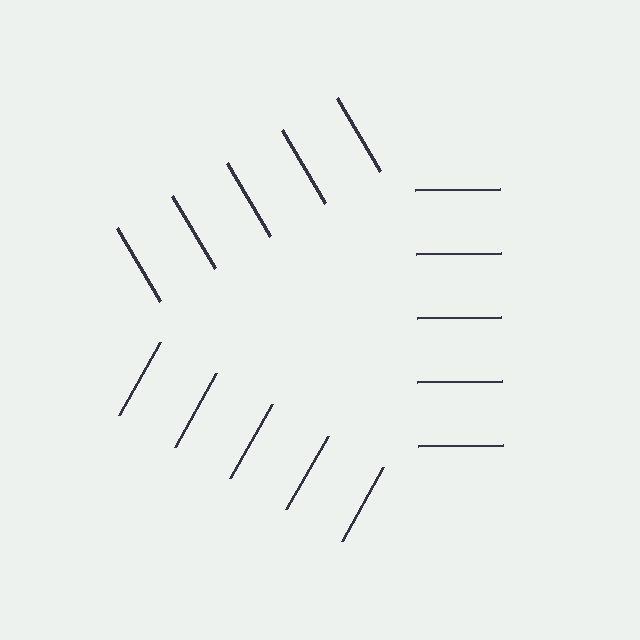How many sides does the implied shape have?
3 sides — the line-ends trace a triangle.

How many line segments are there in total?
15 — 5 along each of the 3 edges.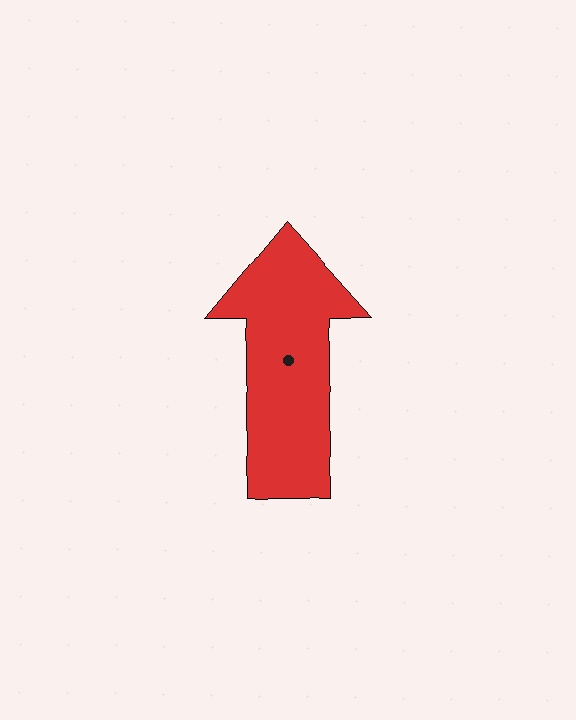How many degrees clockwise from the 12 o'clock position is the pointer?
Approximately 359 degrees.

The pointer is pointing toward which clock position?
Roughly 12 o'clock.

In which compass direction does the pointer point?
North.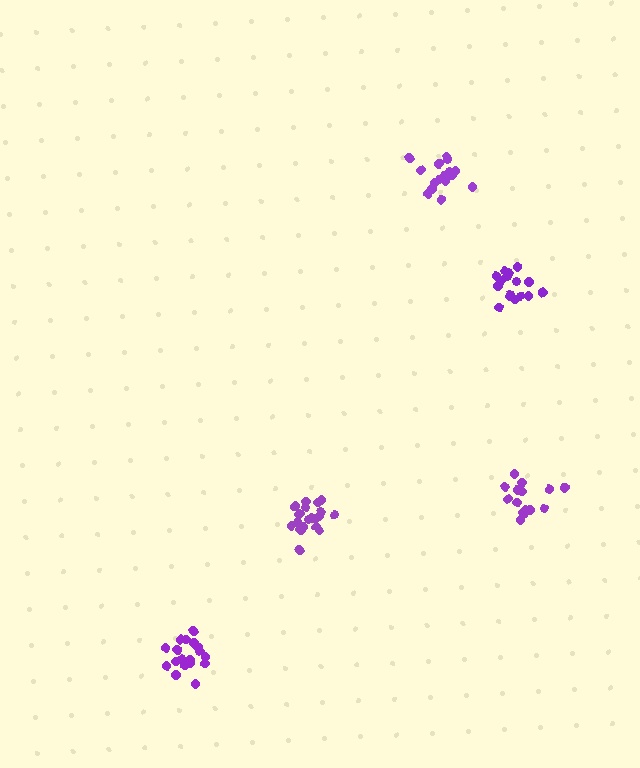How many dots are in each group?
Group 1: 17 dots, Group 2: 17 dots, Group 3: 20 dots, Group 4: 20 dots, Group 5: 15 dots (89 total).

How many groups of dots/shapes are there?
There are 5 groups.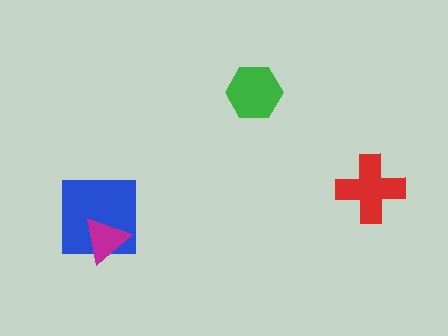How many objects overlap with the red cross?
0 objects overlap with the red cross.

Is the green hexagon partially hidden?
No, no other shape covers it.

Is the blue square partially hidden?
Yes, it is partially covered by another shape.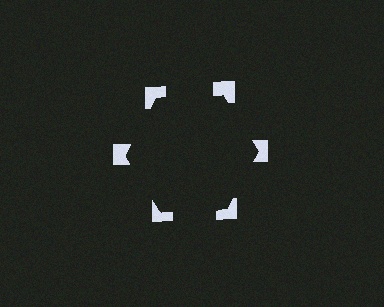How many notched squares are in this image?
There are 6 — one at each vertex of the illusory hexagon.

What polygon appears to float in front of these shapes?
An illusory hexagon — its edges are inferred from the aligned wedge cuts in the notched squares, not physically drawn.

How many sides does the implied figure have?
6 sides.